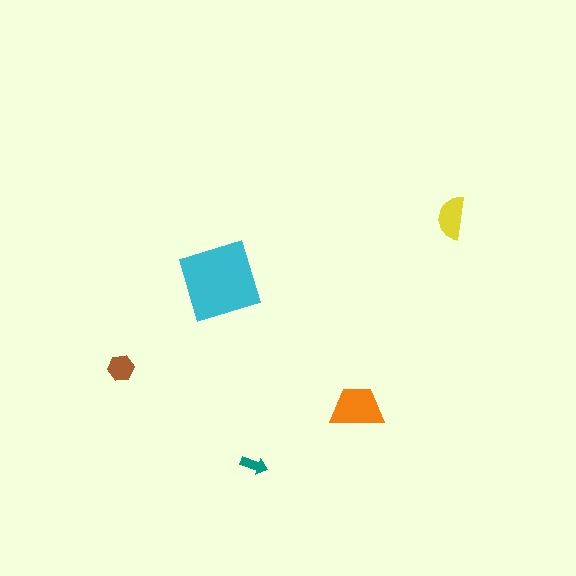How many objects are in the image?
There are 5 objects in the image.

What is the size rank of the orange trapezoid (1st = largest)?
2nd.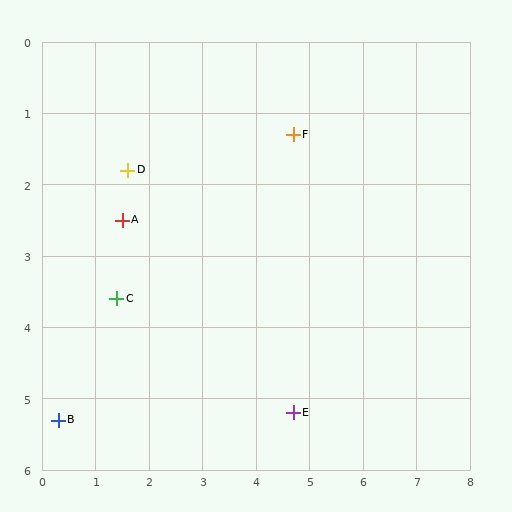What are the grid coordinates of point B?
Point B is at approximately (0.3, 5.3).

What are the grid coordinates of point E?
Point E is at approximately (4.7, 5.2).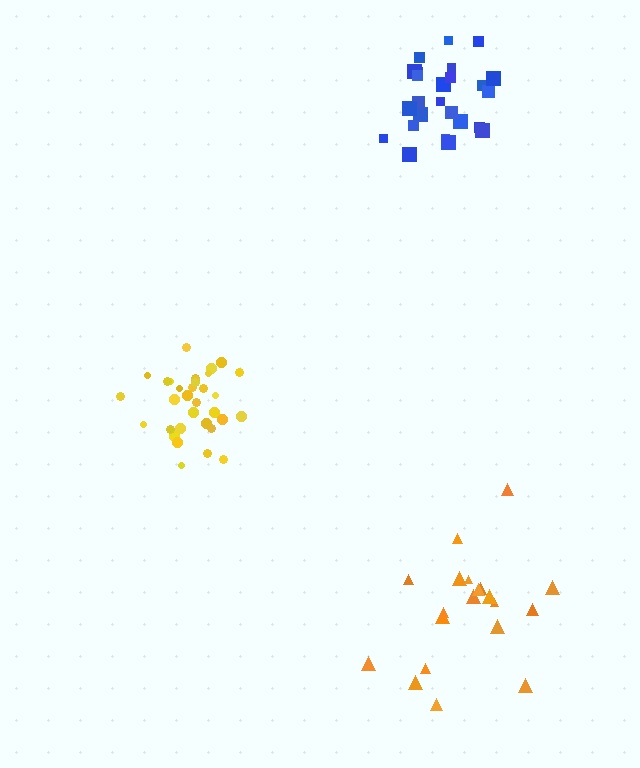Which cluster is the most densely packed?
Yellow.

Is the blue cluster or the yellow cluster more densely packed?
Yellow.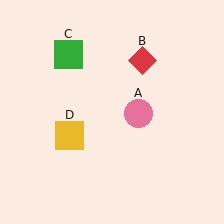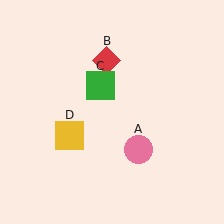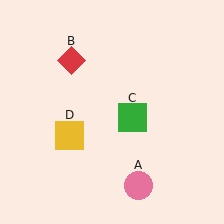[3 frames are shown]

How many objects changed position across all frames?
3 objects changed position: pink circle (object A), red diamond (object B), green square (object C).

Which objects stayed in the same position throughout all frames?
Yellow square (object D) remained stationary.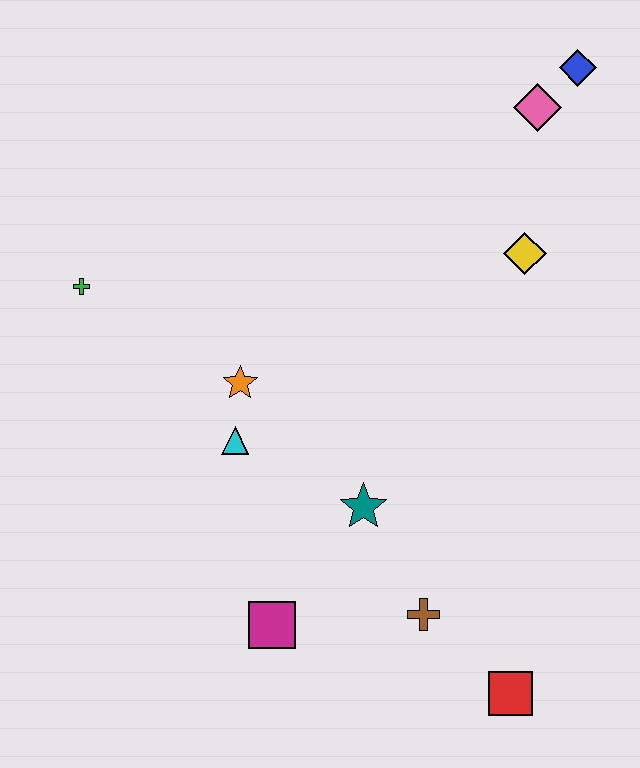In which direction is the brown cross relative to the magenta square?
The brown cross is to the right of the magenta square.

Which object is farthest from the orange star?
The blue diamond is farthest from the orange star.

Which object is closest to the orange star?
The cyan triangle is closest to the orange star.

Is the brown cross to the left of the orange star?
No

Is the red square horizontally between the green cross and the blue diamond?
Yes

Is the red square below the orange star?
Yes